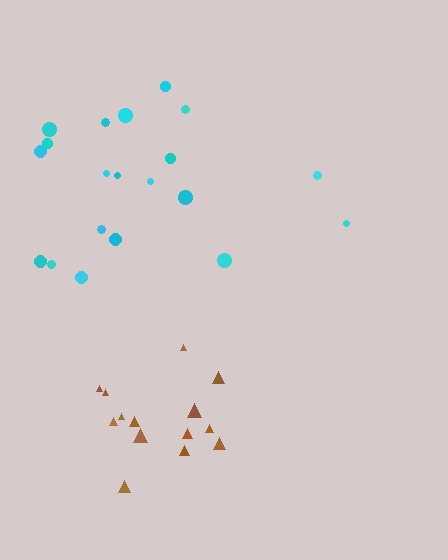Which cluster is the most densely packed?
Brown.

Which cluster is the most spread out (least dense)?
Cyan.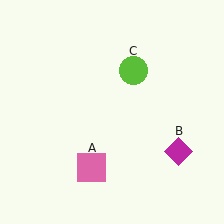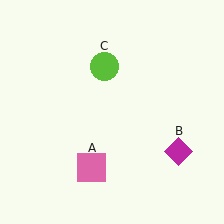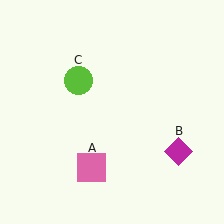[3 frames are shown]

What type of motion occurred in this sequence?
The lime circle (object C) rotated counterclockwise around the center of the scene.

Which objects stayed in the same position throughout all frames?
Pink square (object A) and magenta diamond (object B) remained stationary.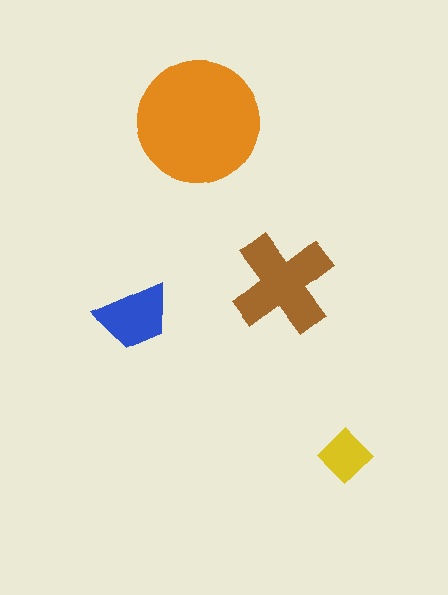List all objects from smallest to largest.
The yellow diamond, the blue trapezoid, the brown cross, the orange circle.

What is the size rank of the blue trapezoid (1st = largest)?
3rd.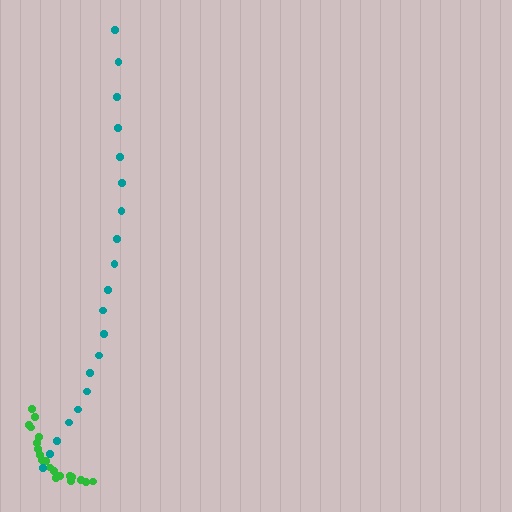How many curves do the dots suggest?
There are 2 distinct paths.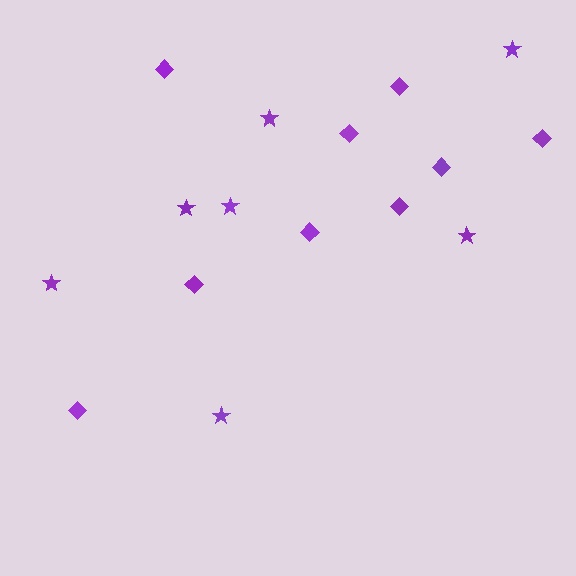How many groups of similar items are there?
There are 2 groups: one group of stars (7) and one group of diamonds (9).